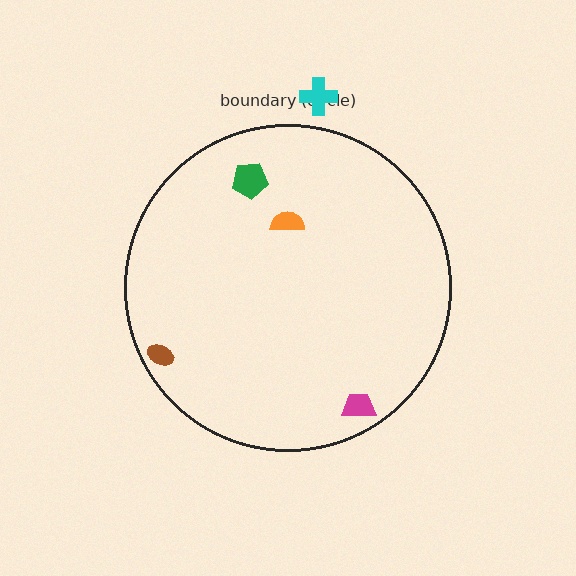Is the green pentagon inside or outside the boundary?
Inside.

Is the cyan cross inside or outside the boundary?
Outside.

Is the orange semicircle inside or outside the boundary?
Inside.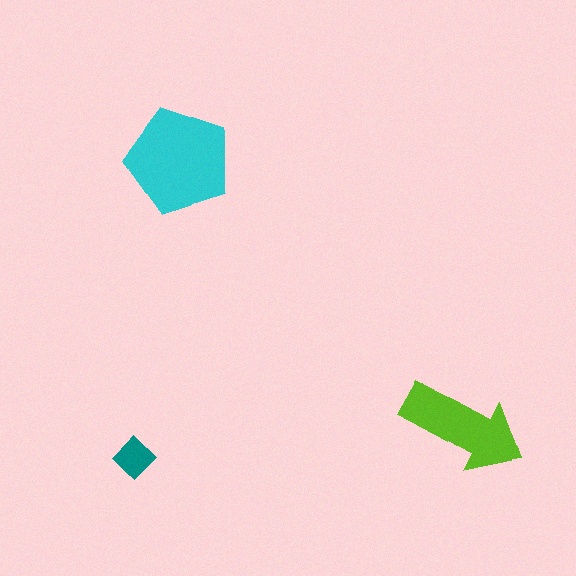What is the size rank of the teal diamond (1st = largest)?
3rd.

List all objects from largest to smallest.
The cyan pentagon, the lime arrow, the teal diamond.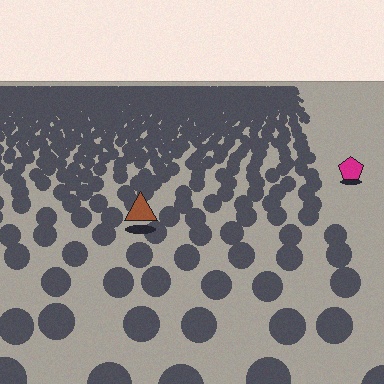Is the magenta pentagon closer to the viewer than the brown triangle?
No. The brown triangle is closer — you can tell from the texture gradient: the ground texture is coarser near it.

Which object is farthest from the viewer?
The magenta pentagon is farthest from the viewer. It appears smaller and the ground texture around it is denser.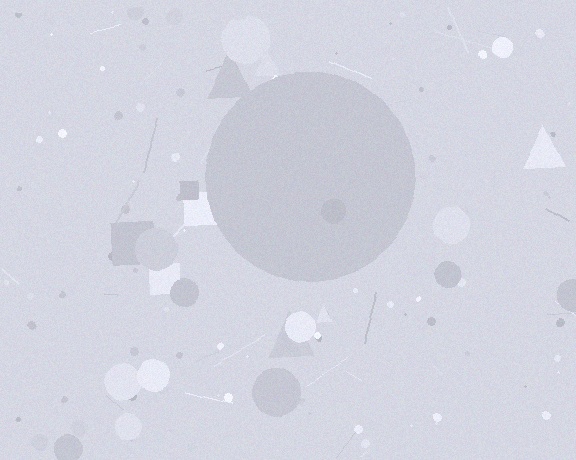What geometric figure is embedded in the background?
A circle is embedded in the background.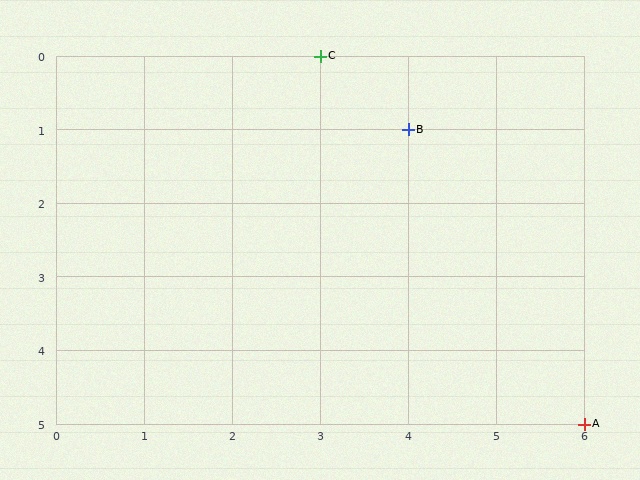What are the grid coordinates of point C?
Point C is at grid coordinates (3, 0).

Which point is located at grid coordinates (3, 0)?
Point C is at (3, 0).